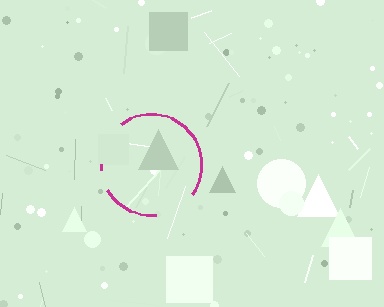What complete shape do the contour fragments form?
The contour fragments form a circle.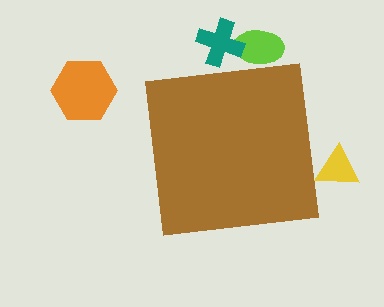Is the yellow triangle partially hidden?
Yes, the yellow triangle is partially hidden behind the brown square.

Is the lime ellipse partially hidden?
Yes, the lime ellipse is partially hidden behind the brown square.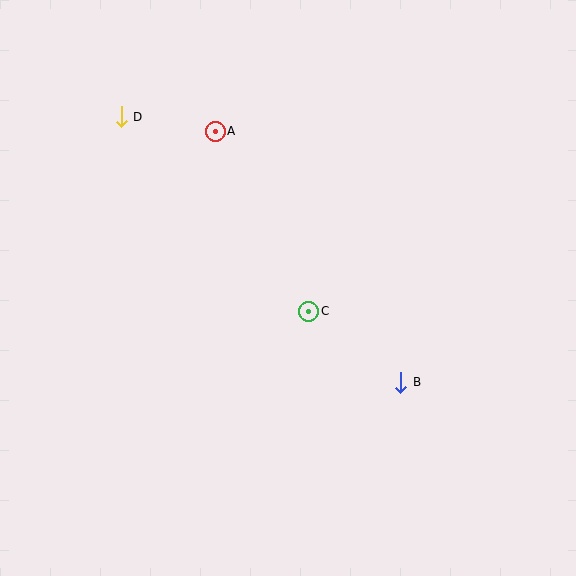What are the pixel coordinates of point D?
Point D is at (121, 117).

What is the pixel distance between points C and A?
The distance between C and A is 203 pixels.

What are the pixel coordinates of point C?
Point C is at (309, 311).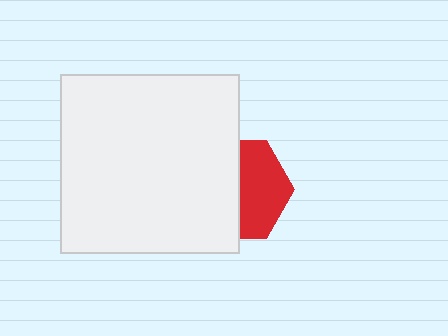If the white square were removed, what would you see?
You would see the complete red hexagon.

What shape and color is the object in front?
The object in front is a white square.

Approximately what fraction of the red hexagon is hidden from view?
Roughly 51% of the red hexagon is hidden behind the white square.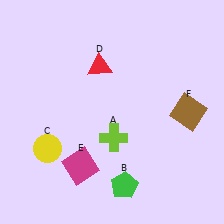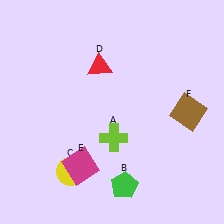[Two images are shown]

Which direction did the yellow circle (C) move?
The yellow circle (C) moved right.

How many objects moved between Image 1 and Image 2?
1 object moved between the two images.